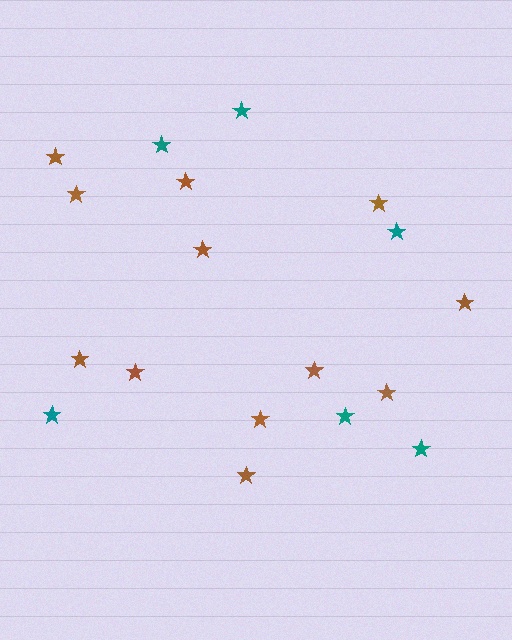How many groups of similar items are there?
There are 2 groups: one group of brown stars (12) and one group of teal stars (6).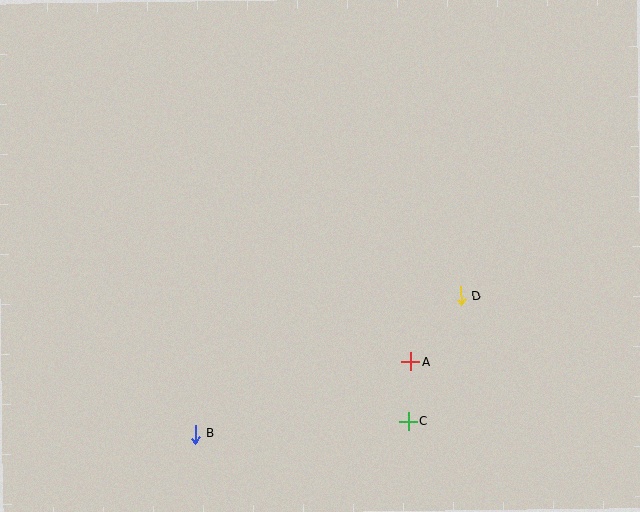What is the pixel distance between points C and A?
The distance between C and A is 59 pixels.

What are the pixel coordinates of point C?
Point C is at (408, 421).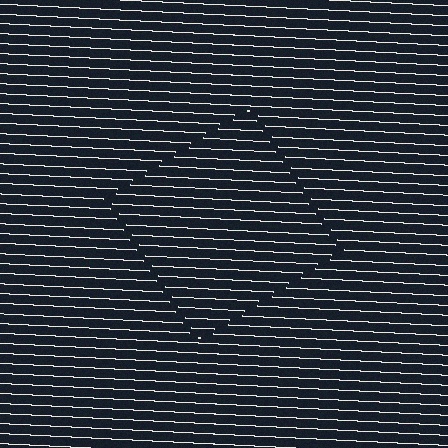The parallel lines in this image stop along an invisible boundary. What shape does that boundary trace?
An illusory square. The interior of the shape contains the same grating, shifted by half a period — the contour is defined by the phase discontinuity where line-ends from the inner and outer gratings abut.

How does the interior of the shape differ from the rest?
The interior of the shape contains the same grating, shifted by half a period — the contour is defined by the phase discontinuity where line-ends from the inner and outer gratings abut.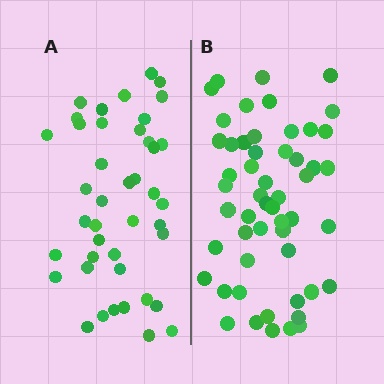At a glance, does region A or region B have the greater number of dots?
Region B (the right region) has more dots.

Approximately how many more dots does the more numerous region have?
Region B has roughly 12 or so more dots than region A.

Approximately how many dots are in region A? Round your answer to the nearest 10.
About 40 dots. (The exact count is 42, which rounds to 40.)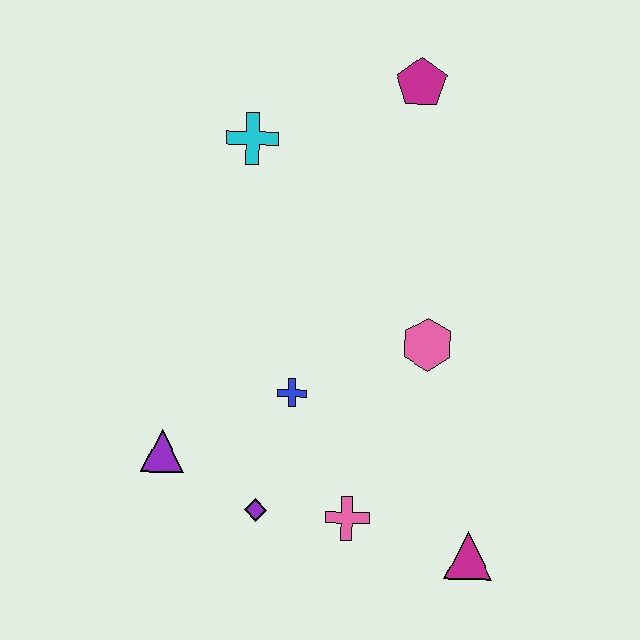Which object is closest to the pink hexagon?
The blue cross is closest to the pink hexagon.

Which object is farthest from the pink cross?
The magenta pentagon is farthest from the pink cross.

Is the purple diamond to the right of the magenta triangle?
No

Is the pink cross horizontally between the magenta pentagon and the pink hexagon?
No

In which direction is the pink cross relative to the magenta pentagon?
The pink cross is below the magenta pentagon.